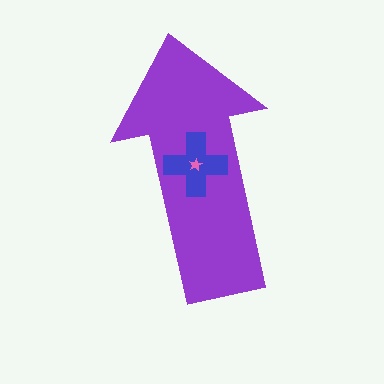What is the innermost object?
The pink star.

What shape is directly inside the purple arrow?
The blue cross.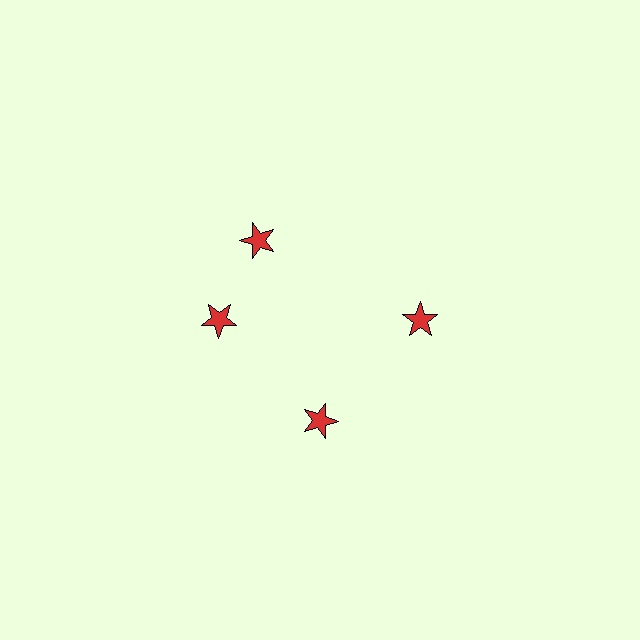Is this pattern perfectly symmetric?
No. The 4 red stars are arranged in a ring, but one element near the 12 o'clock position is rotated out of alignment along the ring, breaking the 4-fold rotational symmetry.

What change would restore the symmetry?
The symmetry would be restored by rotating it back into even spacing with its neighbors so that all 4 stars sit at equal angles and equal distance from the center.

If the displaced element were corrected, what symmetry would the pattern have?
It would have 4-fold rotational symmetry — the pattern would map onto itself every 90 degrees.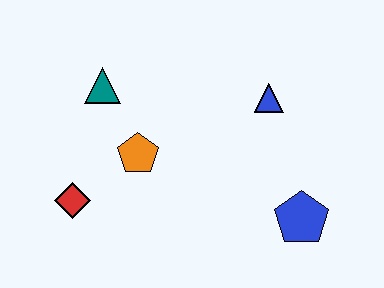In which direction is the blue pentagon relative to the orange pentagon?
The blue pentagon is to the right of the orange pentagon.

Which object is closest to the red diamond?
The orange pentagon is closest to the red diamond.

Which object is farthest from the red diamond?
The blue pentagon is farthest from the red diamond.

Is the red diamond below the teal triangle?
Yes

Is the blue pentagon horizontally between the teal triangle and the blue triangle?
No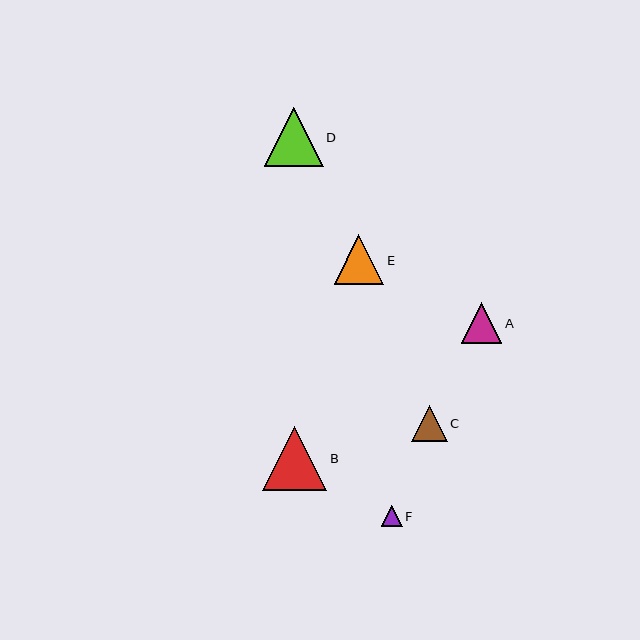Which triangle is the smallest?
Triangle F is the smallest with a size of approximately 21 pixels.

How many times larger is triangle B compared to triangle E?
Triangle B is approximately 1.3 times the size of triangle E.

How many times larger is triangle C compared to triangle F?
Triangle C is approximately 1.7 times the size of triangle F.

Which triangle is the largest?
Triangle B is the largest with a size of approximately 64 pixels.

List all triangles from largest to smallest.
From largest to smallest: B, D, E, A, C, F.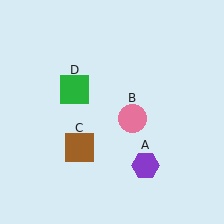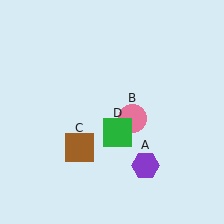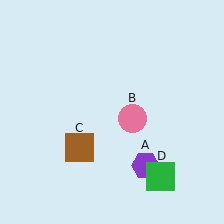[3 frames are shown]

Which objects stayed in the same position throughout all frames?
Purple hexagon (object A) and pink circle (object B) and brown square (object C) remained stationary.